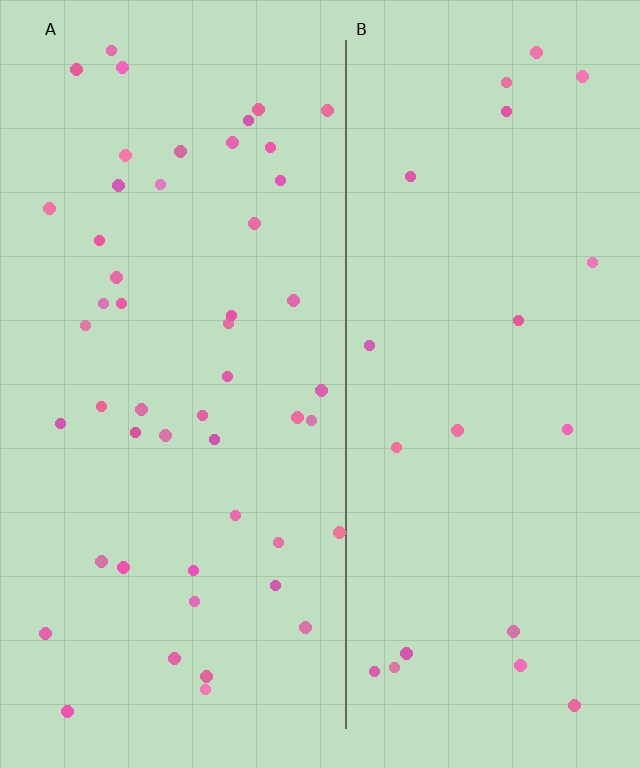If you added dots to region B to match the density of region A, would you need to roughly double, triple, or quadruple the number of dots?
Approximately double.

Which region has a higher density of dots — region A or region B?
A (the left).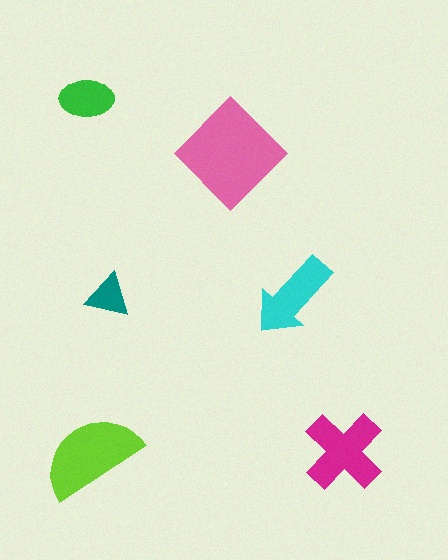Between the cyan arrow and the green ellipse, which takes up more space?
The cyan arrow.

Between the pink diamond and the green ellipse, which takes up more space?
The pink diamond.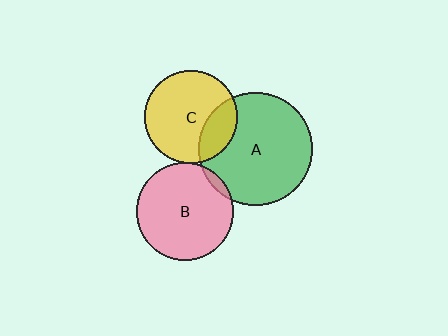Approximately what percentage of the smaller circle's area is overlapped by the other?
Approximately 25%.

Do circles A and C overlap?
Yes.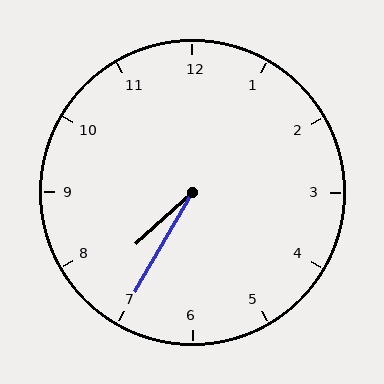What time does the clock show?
7:35.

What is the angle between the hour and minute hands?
Approximately 18 degrees.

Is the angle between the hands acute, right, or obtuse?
It is acute.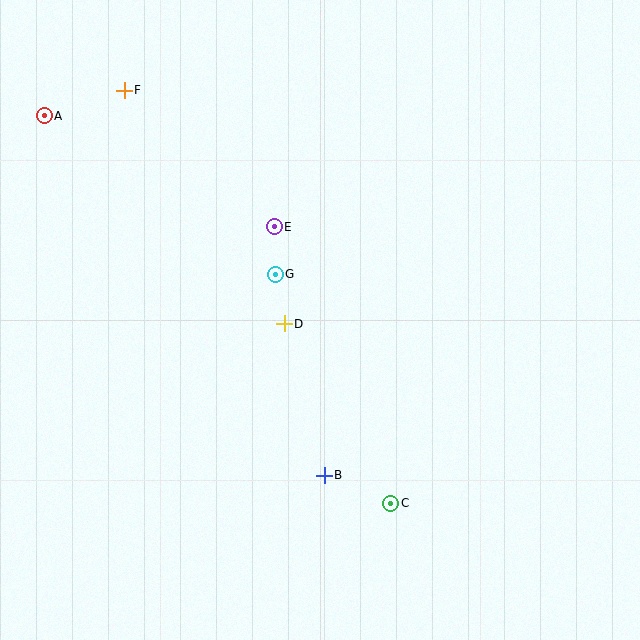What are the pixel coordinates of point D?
Point D is at (284, 324).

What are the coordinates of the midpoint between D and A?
The midpoint between D and A is at (164, 220).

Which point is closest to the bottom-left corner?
Point B is closest to the bottom-left corner.